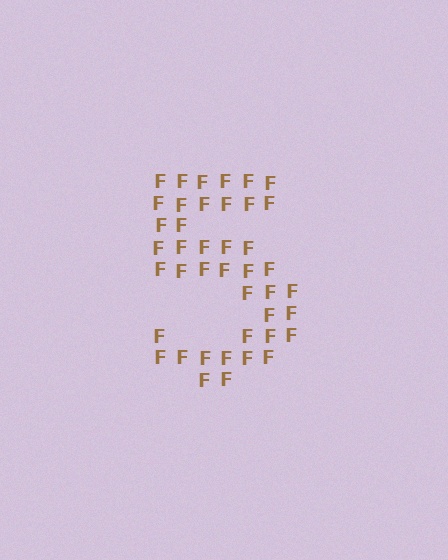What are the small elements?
The small elements are letter F's.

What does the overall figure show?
The overall figure shows the digit 5.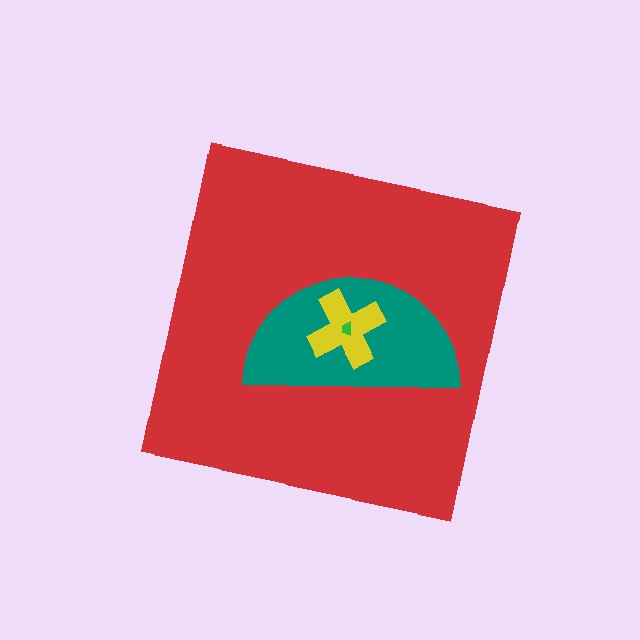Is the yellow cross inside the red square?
Yes.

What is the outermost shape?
The red square.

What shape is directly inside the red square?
The teal semicircle.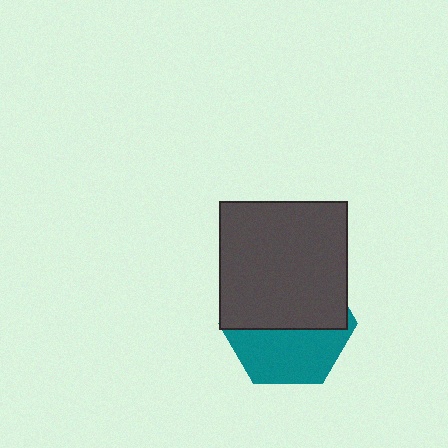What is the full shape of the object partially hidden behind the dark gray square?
The partially hidden object is a teal hexagon.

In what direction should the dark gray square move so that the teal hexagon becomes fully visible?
The dark gray square should move up. That is the shortest direction to clear the overlap and leave the teal hexagon fully visible.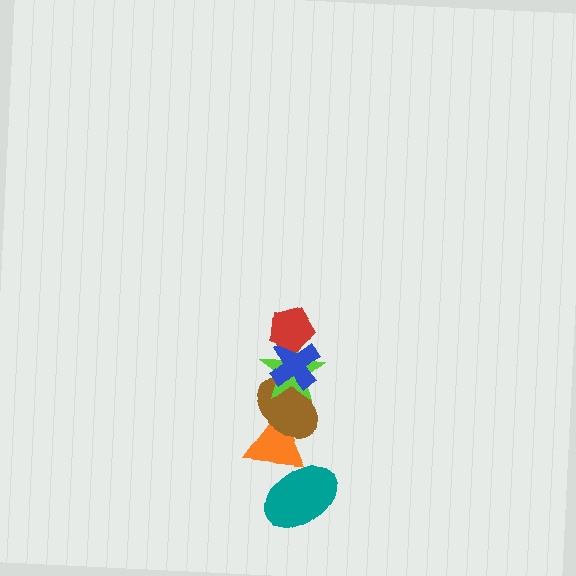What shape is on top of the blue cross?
The red pentagon is on top of the blue cross.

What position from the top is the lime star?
The lime star is 3rd from the top.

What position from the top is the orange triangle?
The orange triangle is 5th from the top.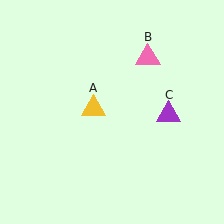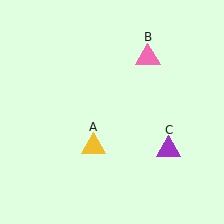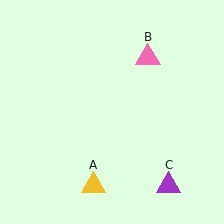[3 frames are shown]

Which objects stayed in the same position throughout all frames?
Pink triangle (object B) remained stationary.